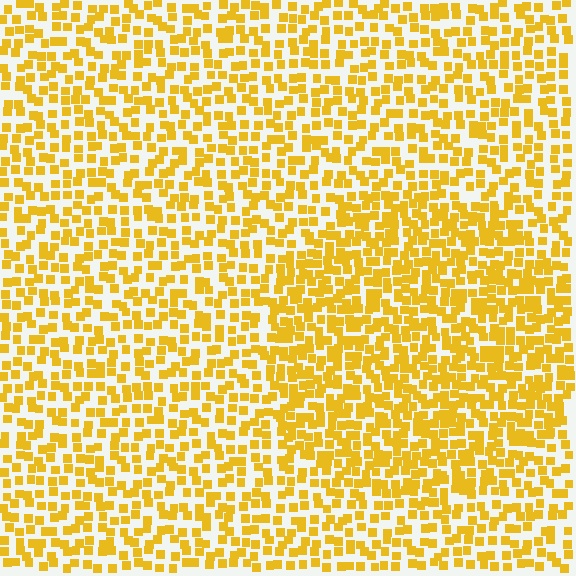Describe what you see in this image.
The image contains small yellow elements arranged at two different densities. A circle-shaped region is visible where the elements are more densely packed than the surrounding area.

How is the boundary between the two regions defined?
The boundary is defined by a change in element density (approximately 1.6x ratio). All elements are the same color, size, and shape.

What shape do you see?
I see a circle.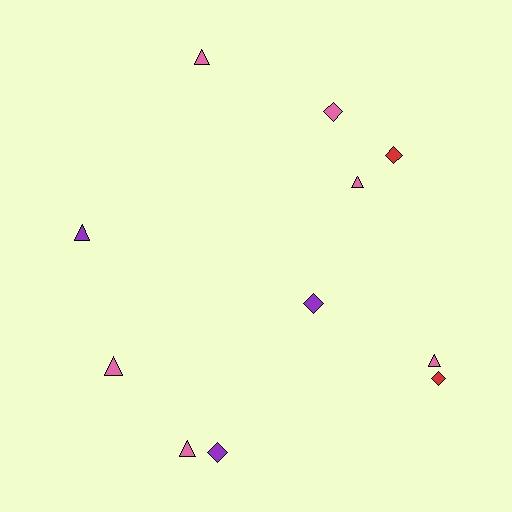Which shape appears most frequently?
Triangle, with 6 objects.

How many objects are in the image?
There are 11 objects.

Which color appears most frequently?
Pink, with 6 objects.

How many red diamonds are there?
There are 2 red diamonds.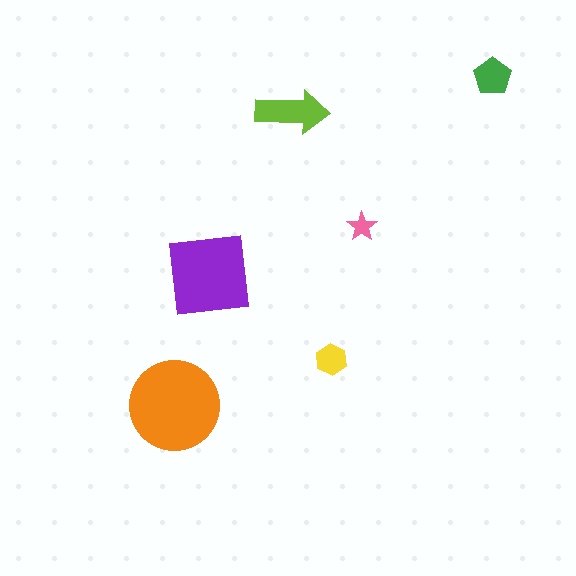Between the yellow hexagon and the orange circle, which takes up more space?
The orange circle.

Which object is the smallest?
The pink star.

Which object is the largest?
The orange circle.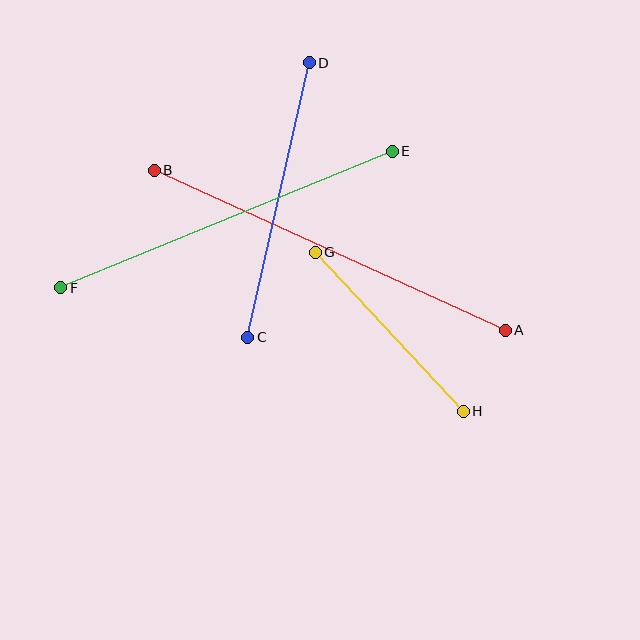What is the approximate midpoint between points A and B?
The midpoint is at approximately (330, 250) pixels.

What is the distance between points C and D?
The distance is approximately 281 pixels.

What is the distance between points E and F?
The distance is approximately 359 pixels.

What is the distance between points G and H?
The distance is approximately 217 pixels.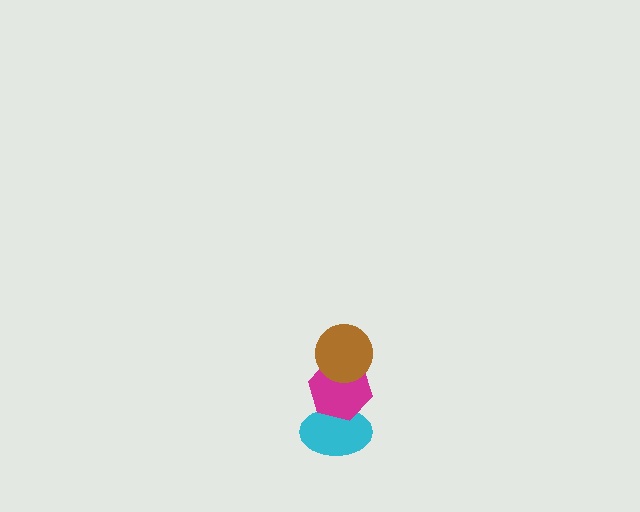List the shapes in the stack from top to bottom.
From top to bottom: the brown circle, the magenta hexagon, the cyan ellipse.